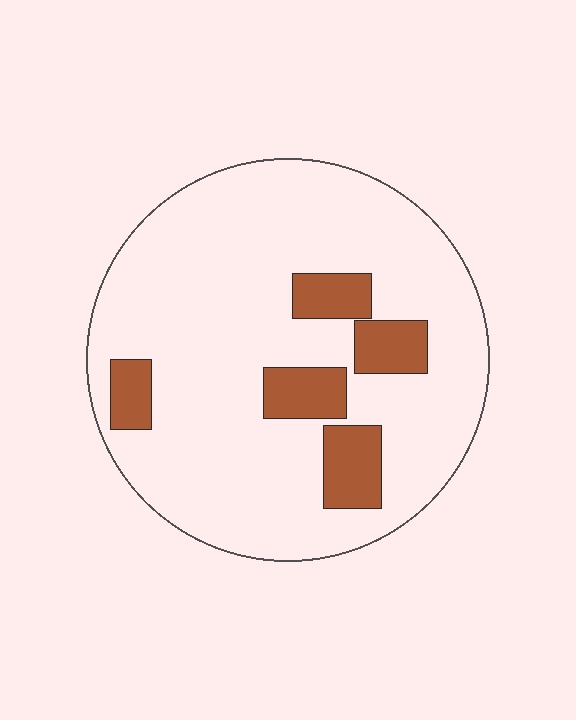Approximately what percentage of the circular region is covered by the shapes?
Approximately 15%.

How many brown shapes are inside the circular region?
5.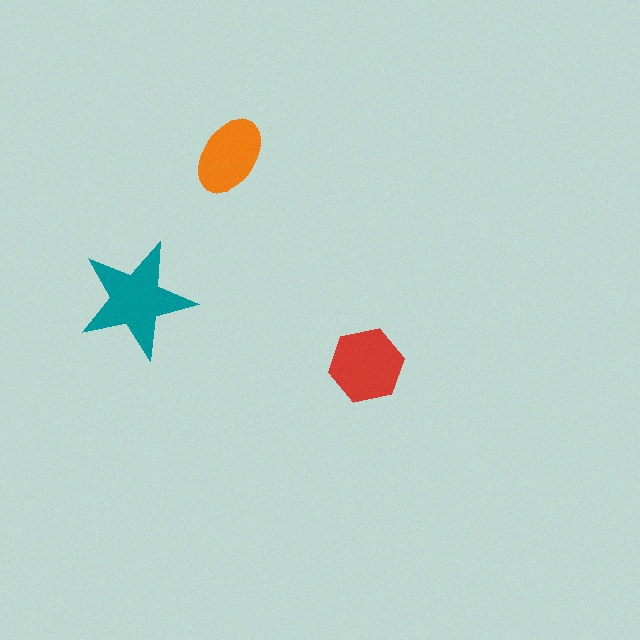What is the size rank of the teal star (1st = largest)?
1st.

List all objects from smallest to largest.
The orange ellipse, the red hexagon, the teal star.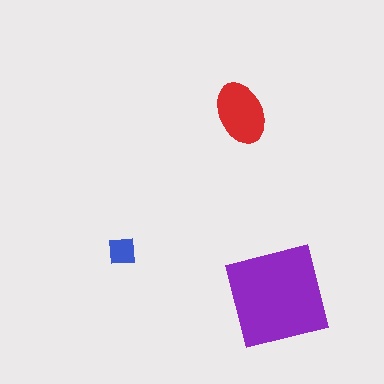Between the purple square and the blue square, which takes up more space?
The purple square.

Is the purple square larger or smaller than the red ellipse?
Larger.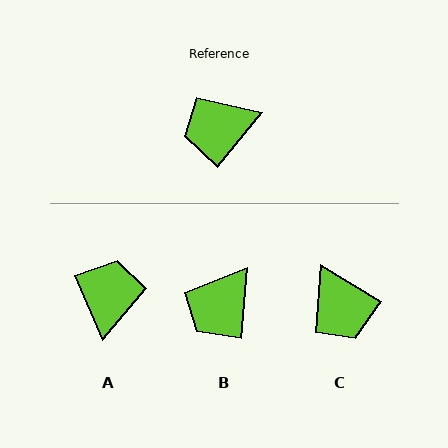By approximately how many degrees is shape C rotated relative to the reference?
Approximately 98 degrees counter-clockwise.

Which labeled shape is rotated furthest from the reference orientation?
A, about 117 degrees away.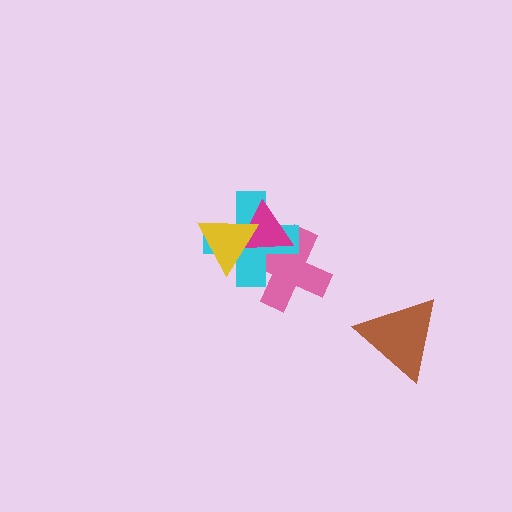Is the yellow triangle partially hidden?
No, no other shape covers it.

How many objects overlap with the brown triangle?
0 objects overlap with the brown triangle.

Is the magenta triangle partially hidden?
Yes, it is partially covered by another shape.